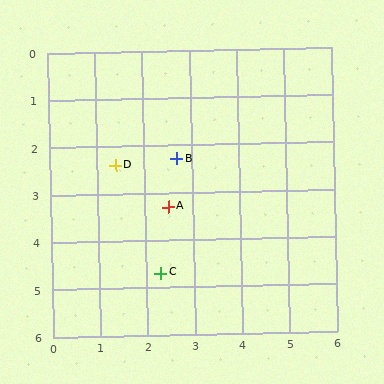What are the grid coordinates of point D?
Point D is at approximately (1.4, 2.4).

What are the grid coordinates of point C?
Point C is at approximately (2.3, 4.7).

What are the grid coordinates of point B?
Point B is at approximately (2.7, 2.3).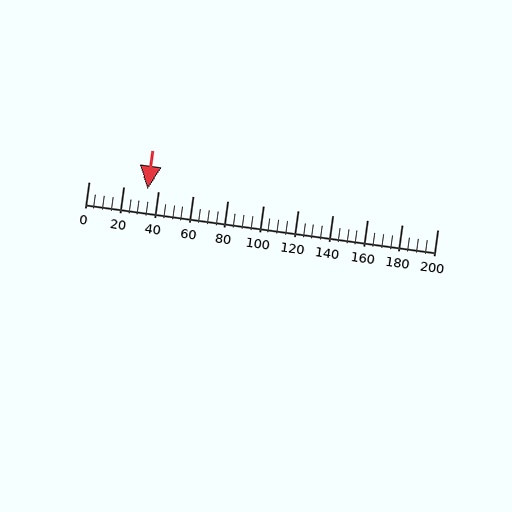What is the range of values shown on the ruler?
The ruler shows values from 0 to 200.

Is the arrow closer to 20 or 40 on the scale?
The arrow is closer to 40.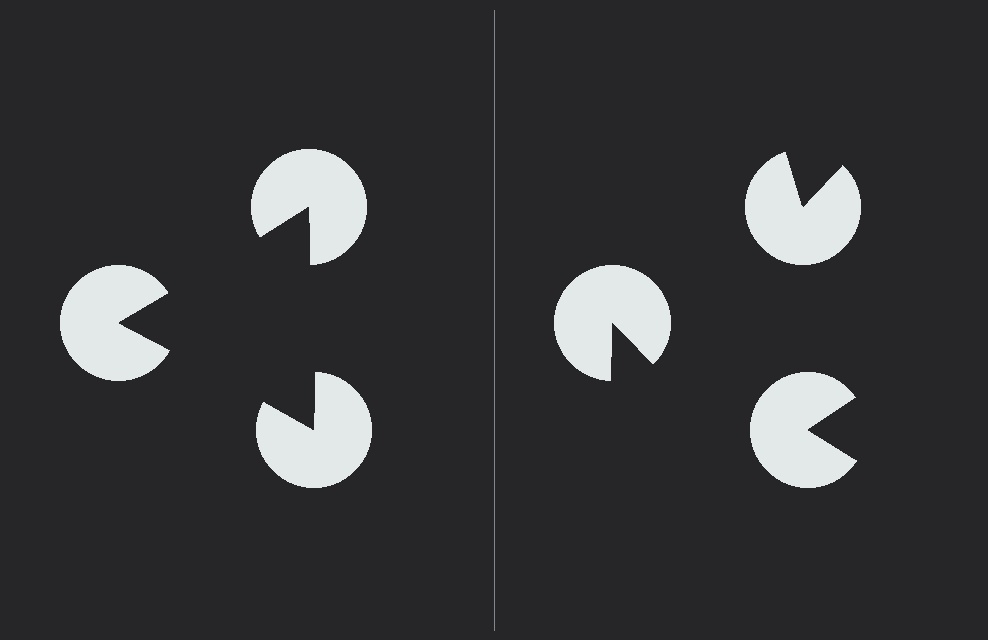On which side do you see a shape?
An illusory triangle appears on the left side. On the right side the wedge cuts are rotated, so no coherent shape forms.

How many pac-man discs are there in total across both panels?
6 — 3 on each side.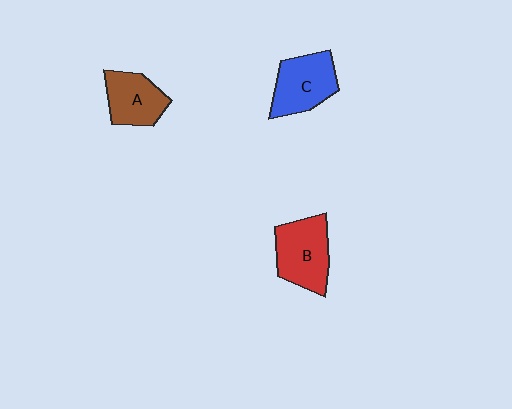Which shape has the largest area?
Shape B (red).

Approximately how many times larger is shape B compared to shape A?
Approximately 1.3 times.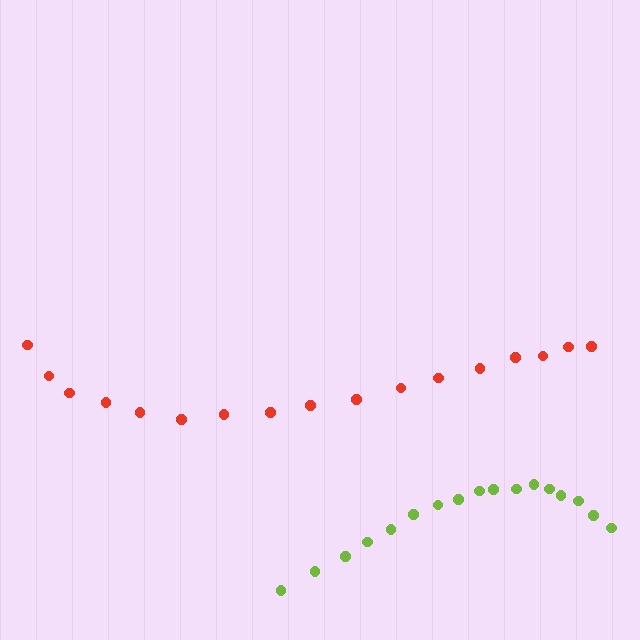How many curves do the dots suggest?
There are 2 distinct paths.